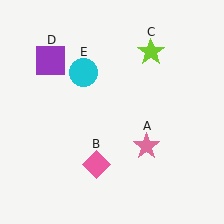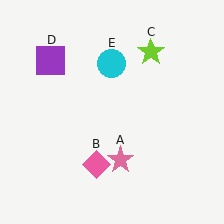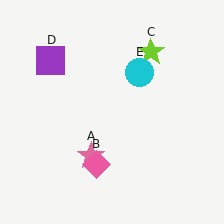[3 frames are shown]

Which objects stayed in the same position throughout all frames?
Pink diamond (object B) and lime star (object C) and purple square (object D) remained stationary.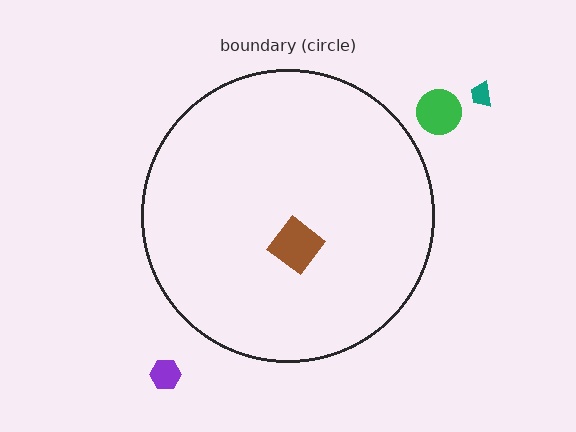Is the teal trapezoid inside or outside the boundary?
Outside.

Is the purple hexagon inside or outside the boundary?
Outside.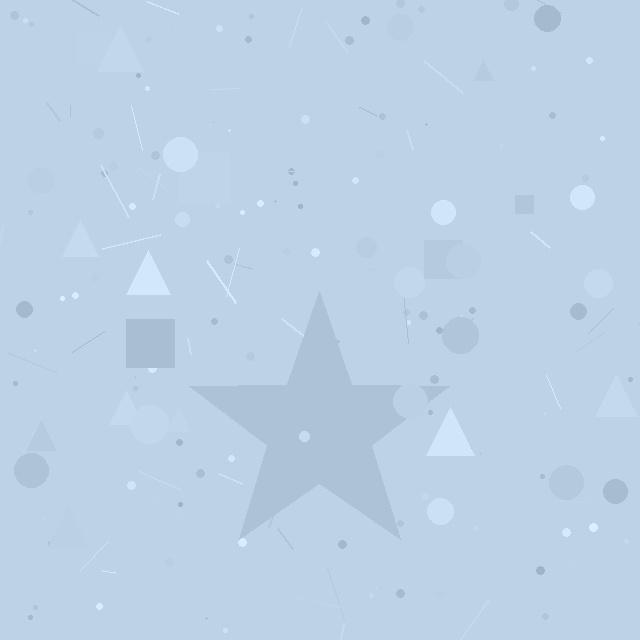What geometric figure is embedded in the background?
A star is embedded in the background.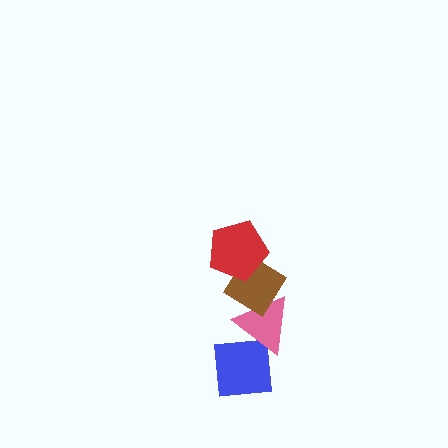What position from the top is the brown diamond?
The brown diamond is 2nd from the top.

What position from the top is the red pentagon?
The red pentagon is 1st from the top.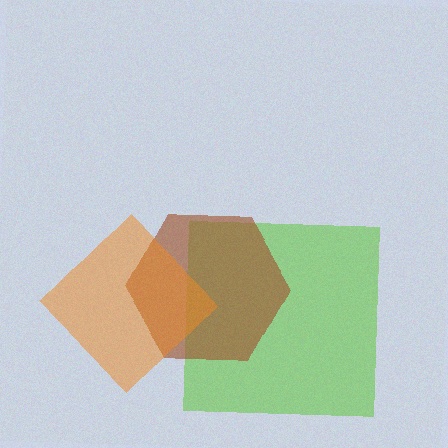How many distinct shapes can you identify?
There are 3 distinct shapes: a lime square, a brown hexagon, an orange diamond.